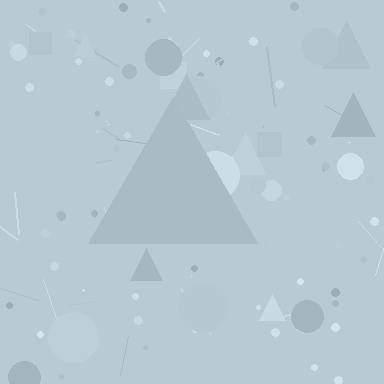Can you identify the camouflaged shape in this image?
The camouflaged shape is a triangle.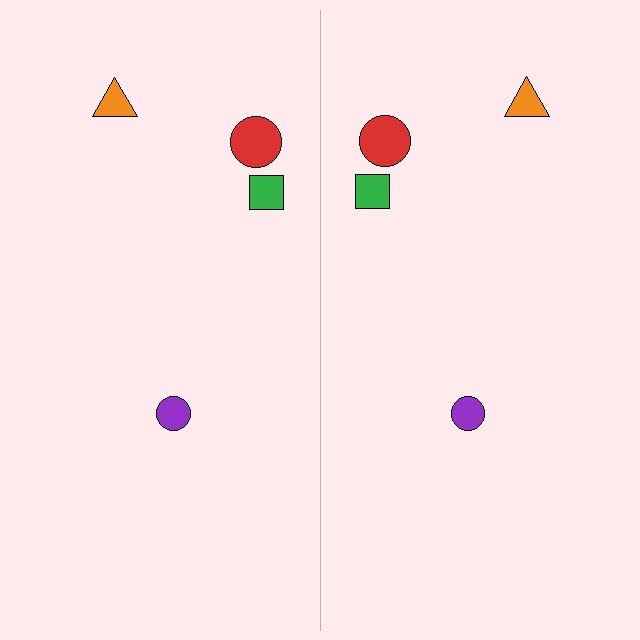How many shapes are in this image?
There are 8 shapes in this image.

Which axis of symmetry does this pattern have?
The pattern has a vertical axis of symmetry running through the center of the image.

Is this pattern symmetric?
Yes, this pattern has bilateral (reflection) symmetry.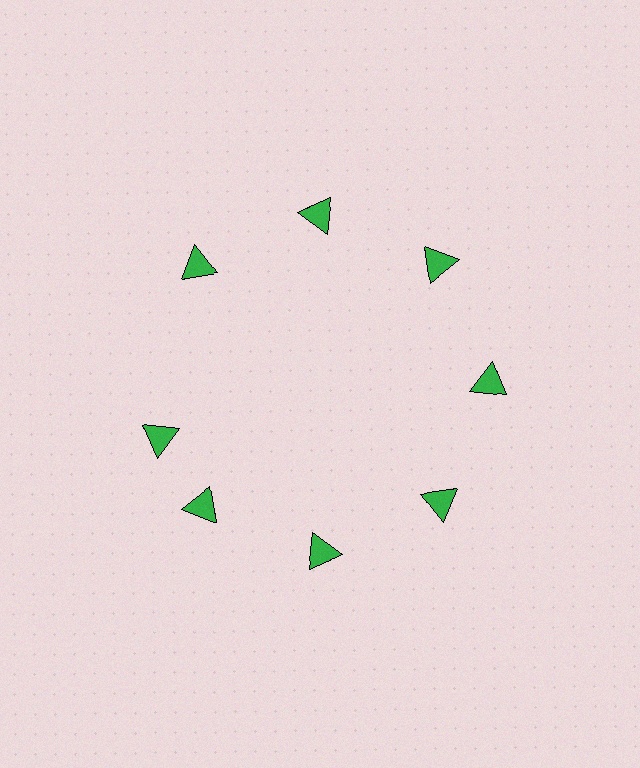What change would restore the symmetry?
The symmetry would be restored by rotating it back into even spacing with its neighbors so that all 8 triangles sit at equal angles and equal distance from the center.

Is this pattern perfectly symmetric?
No. The 8 green triangles are arranged in a ring, but one element near the 9 o'clock position is rotated out of alignment along the ring, breaking the 8-fold rotational symmetry.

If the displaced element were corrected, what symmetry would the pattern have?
It would have 8-fold rotational symmetry — the pattern would map onto itself every 45 degrees.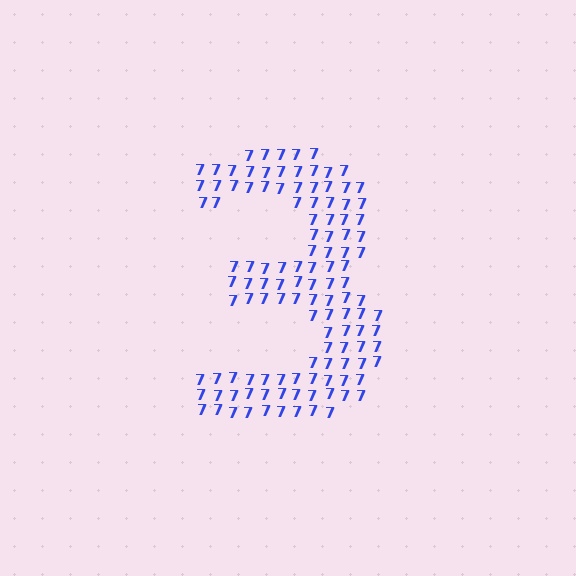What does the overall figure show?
The overall figure shows the digit 3.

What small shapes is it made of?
It is made of small digit 7's.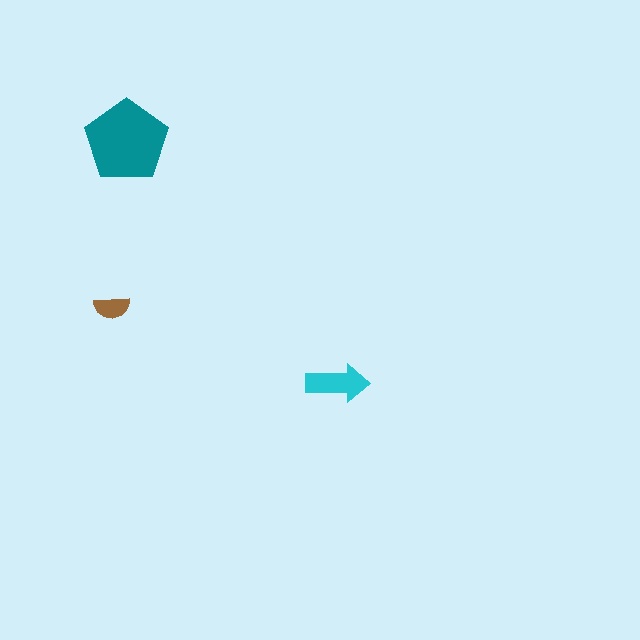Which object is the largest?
The teal pentagon.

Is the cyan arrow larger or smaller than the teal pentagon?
Smaller.